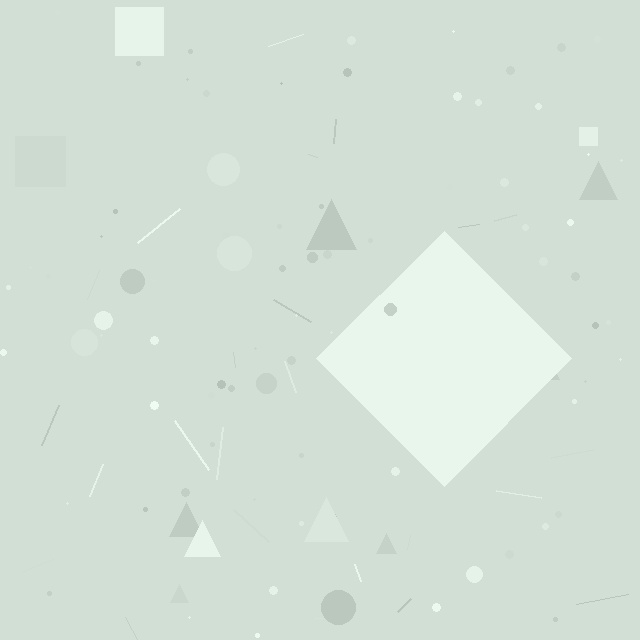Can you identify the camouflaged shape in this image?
The camouflaged shape is a diamond.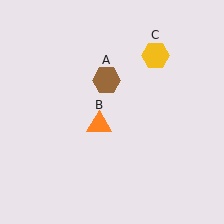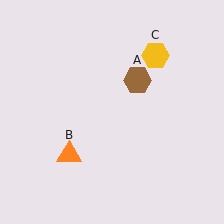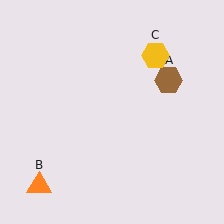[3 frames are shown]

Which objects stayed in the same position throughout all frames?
Yellow hexagon (object C) remained stationary.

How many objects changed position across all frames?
2 objects changed position: brown hexagon (object A), orange triangle (object B).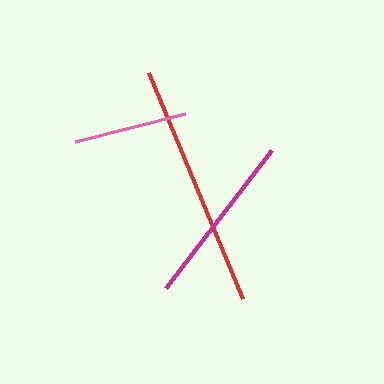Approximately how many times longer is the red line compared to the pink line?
The red line is approximately 2.2 times the length of the pink line.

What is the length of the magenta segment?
The magenta segment is approximately 174 pixels long.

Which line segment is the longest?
The red line is the longest at approximately 245 pixels.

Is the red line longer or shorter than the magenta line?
The red line is longer than the magenta line.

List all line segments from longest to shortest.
From longest to shortest: red, magenta, pink.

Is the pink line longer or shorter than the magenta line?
The magenta line is longer than the pink line.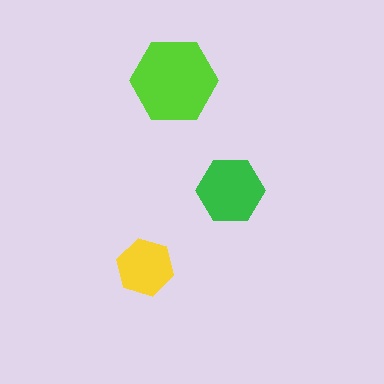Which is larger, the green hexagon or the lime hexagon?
The lime one.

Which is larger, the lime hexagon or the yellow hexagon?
The lime one.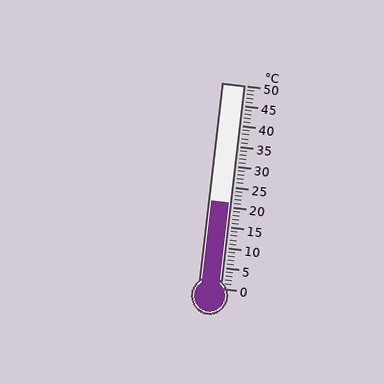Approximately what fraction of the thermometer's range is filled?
The thermometer is filled to approximately 40% of its range.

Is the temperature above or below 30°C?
The temperature is below 30°C.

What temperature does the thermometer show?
The thermometer shows approximately 21°C.